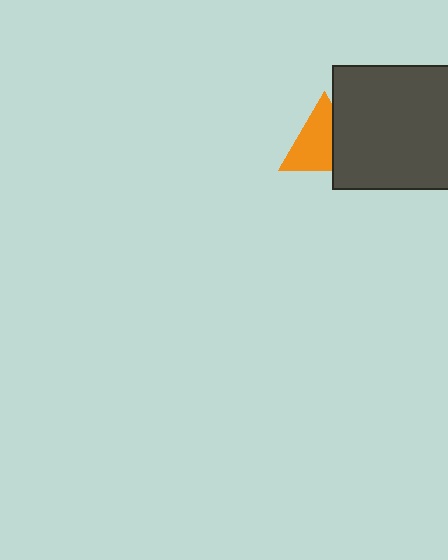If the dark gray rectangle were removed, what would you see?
You would see the complete orange triangle.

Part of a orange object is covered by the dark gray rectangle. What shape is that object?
It is a triangle.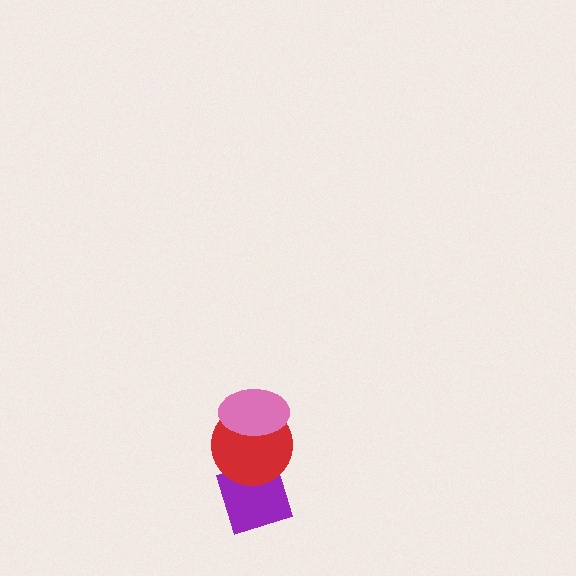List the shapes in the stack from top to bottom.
From top to bottom: the pink ellipse, the red circle, the purple diamond.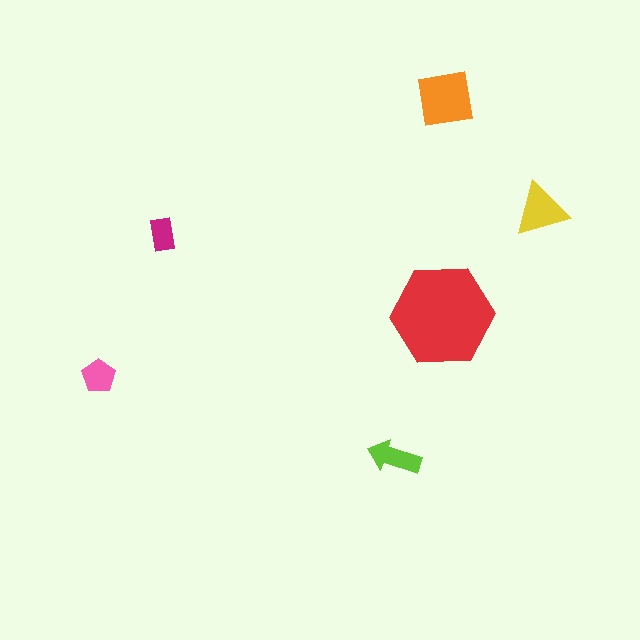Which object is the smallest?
The magenta rectangle.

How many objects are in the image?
There are 6 objects in the image.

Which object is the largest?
The red hexagon.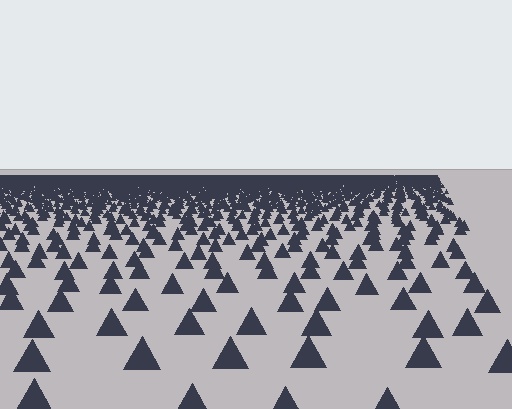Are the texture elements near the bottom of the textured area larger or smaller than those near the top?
Larger. Near the bottom, elements are closer to the viewer and appear at a bigger on-screen size.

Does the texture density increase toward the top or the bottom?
Density increases toward the top.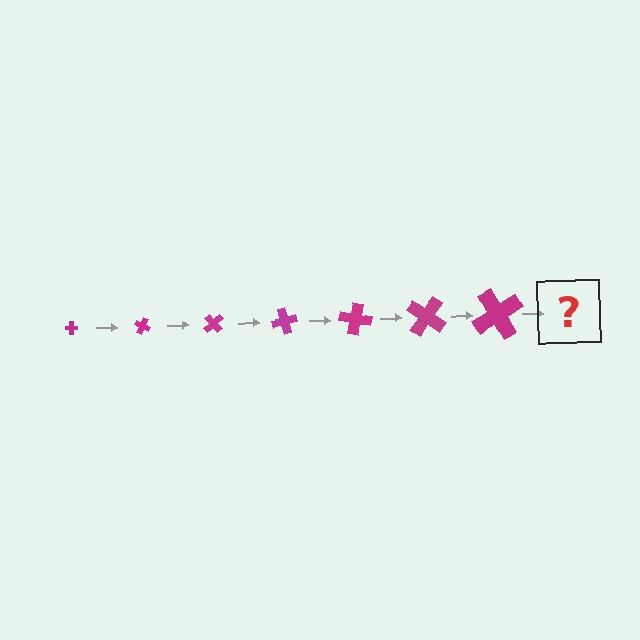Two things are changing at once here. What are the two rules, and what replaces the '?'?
The two rules are that the cross grows larger each step and it rotates 25 degrees each step. The '?' should be a cross, larger than the previous one and rotated 175 degrees from the start.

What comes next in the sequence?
The next element should be a cross, larger than the previous one and rotated 175 degrees from the start.